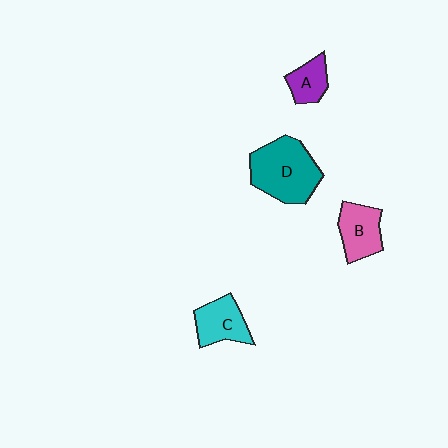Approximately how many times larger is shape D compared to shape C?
Approximately 1.7 times.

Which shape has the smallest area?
Shape A (purple).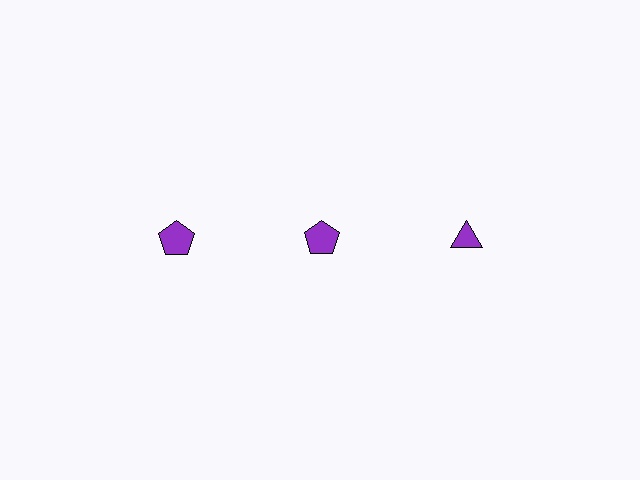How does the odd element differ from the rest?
It has a different shape: triangle instead of pentagon.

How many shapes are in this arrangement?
There are 3 shapes arranged in a grid pattern.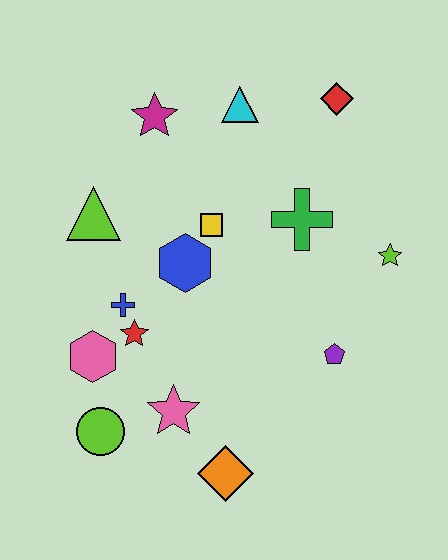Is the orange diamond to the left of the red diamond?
Yes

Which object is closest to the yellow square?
The blue hexagon is closest to the yellow square.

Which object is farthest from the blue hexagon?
The red diamond is farthest from the blue hexagon.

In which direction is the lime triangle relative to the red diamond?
The lime triangle is to the left of the red diamond.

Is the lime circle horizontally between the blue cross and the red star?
No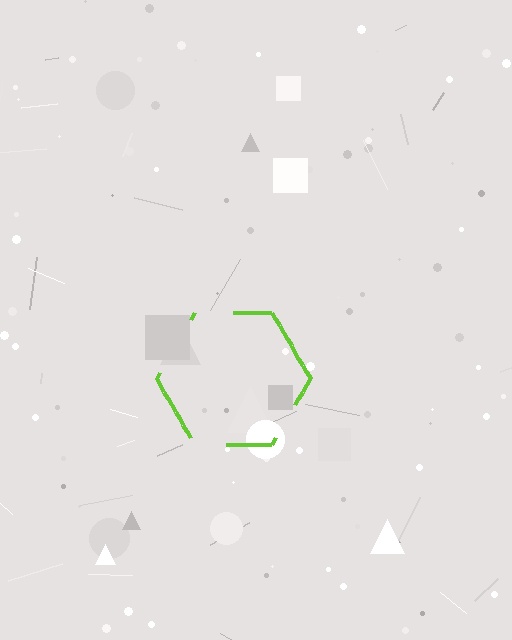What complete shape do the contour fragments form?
The contour fragments form a hexagon.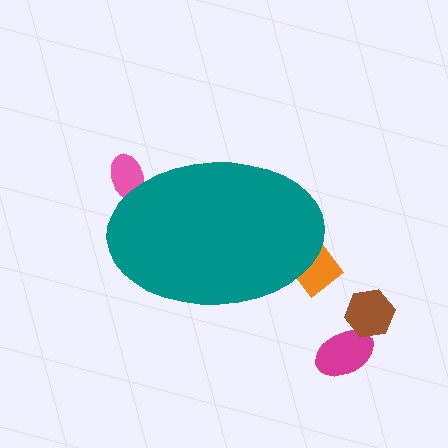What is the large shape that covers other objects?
A teal ellipse.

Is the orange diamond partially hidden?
Yes, the orange diamond is partially hidden behind the teal ellipse.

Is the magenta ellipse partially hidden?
No, the magenta ellipse is fully visible.